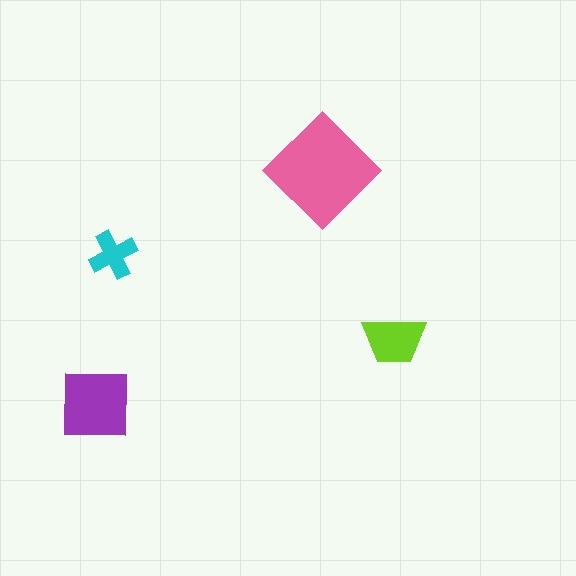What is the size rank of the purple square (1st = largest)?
2nd.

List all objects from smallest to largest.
The cyan cross, the lime trapezoid, the purple square, the pink diamond.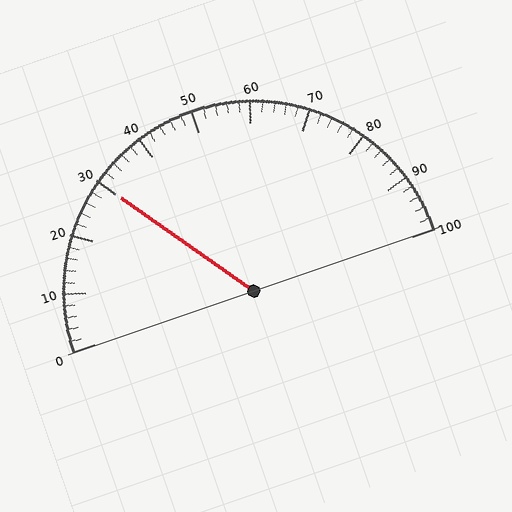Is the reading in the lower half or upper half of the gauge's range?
The reading is in the lower half of the range (0 to 100).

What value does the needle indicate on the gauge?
The needle indicates approximately 30.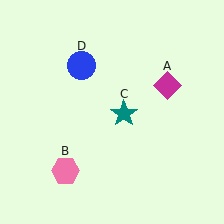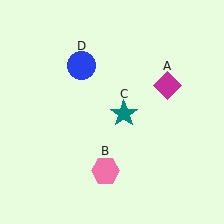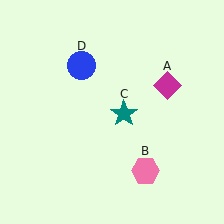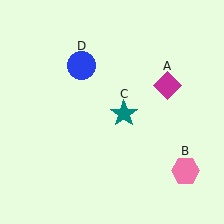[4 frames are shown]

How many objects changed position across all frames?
1 object changed position: pink hexagon (object B).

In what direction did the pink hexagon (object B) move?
The pink hexagon (object B) moved right.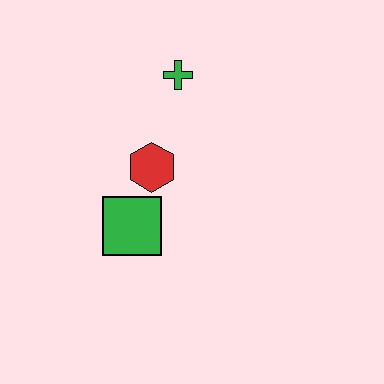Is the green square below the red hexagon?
Yes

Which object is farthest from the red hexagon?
The green cross is farthest from the red hexagon.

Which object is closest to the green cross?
The red hexagon is closest to the green cross.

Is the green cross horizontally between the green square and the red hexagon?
No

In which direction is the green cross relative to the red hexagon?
The green cross is above the red hexagon.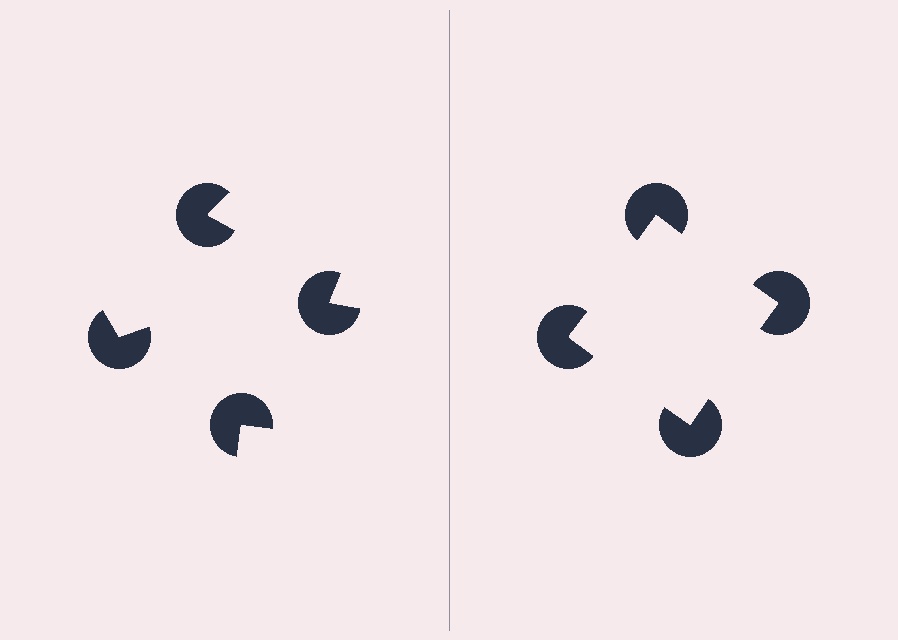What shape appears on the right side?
An illusory square.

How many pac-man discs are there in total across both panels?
8 — 4 on each side.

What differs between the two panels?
The pac-man discs are positioned identically on both sides; only the wedge orientations differ. On the right they align to a square; on the left they are misaligned.